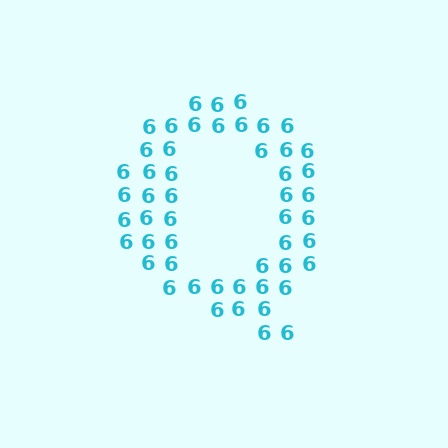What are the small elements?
The small elements are digit 6's.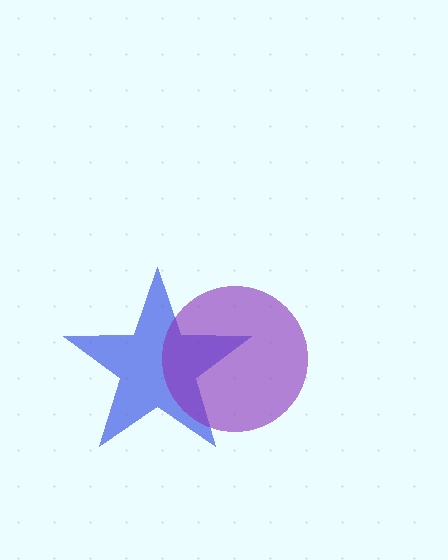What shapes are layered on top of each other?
The layered shapes are: a blue star, a purple circle.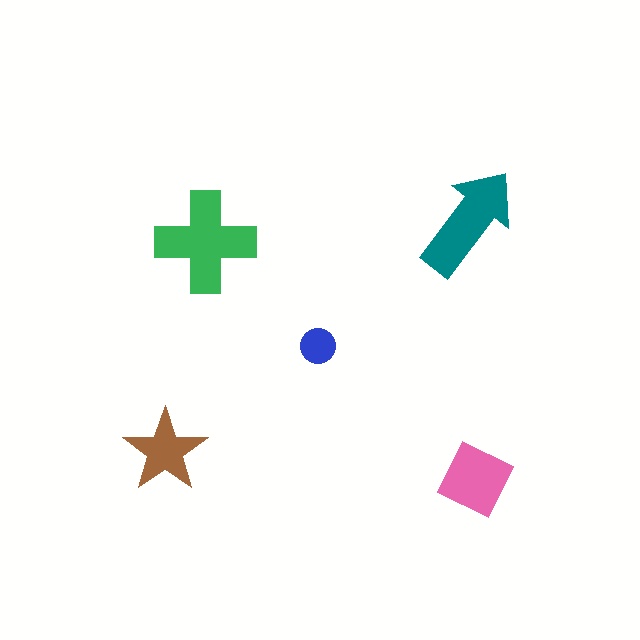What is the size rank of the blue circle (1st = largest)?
5th.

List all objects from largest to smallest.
The green cross, the teal arrow, the pink square, the brown star, the blue circle.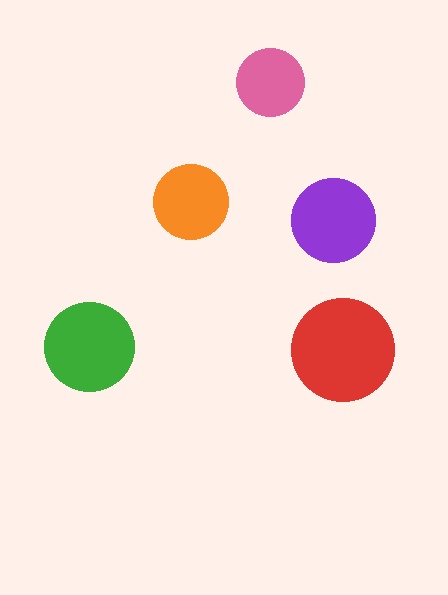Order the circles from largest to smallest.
the red one, the green one, the purple one, the orange one, the pink one.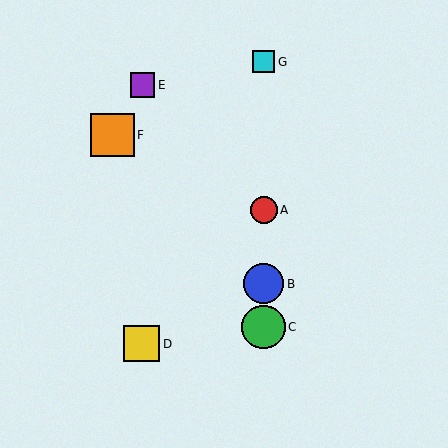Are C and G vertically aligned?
Yes, both are at x≈264.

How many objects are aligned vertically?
4 objects (A, B, C, G) are aligned vertically.